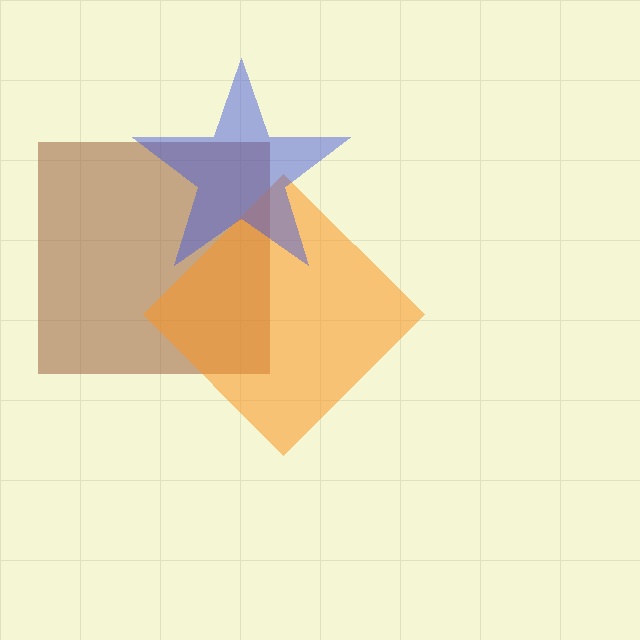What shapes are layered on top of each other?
The layered shapes are: a brown square, an orange diamond, a blue star.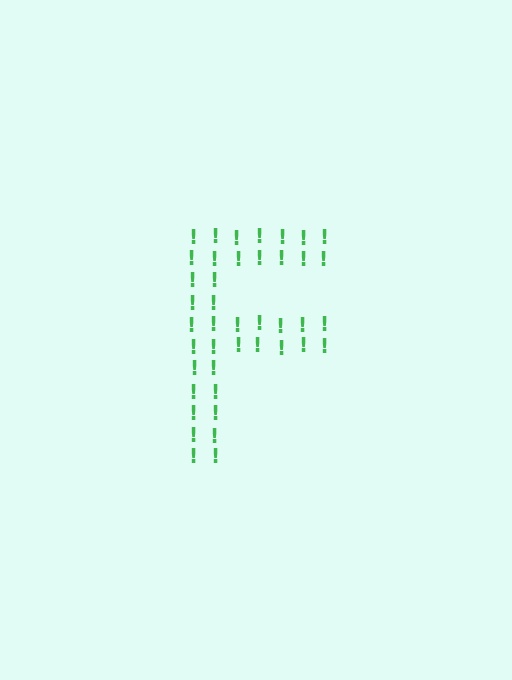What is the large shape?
The large shape is the letter F.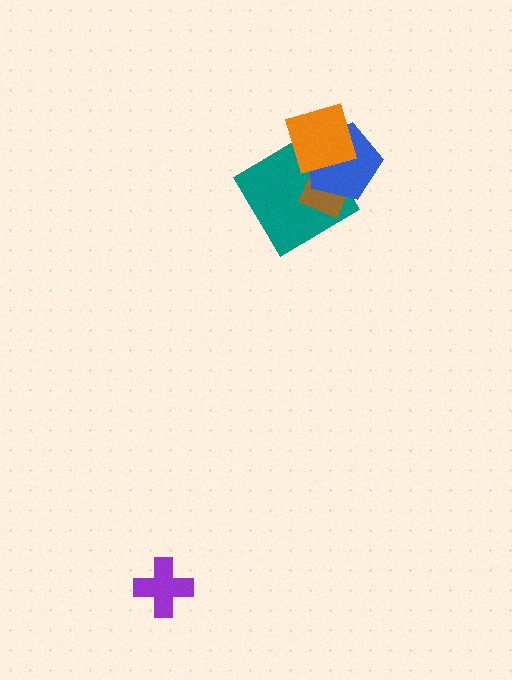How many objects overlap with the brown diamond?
2 objects overlap with the brown diamond.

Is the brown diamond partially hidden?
Yes, it is partially covered by another shape.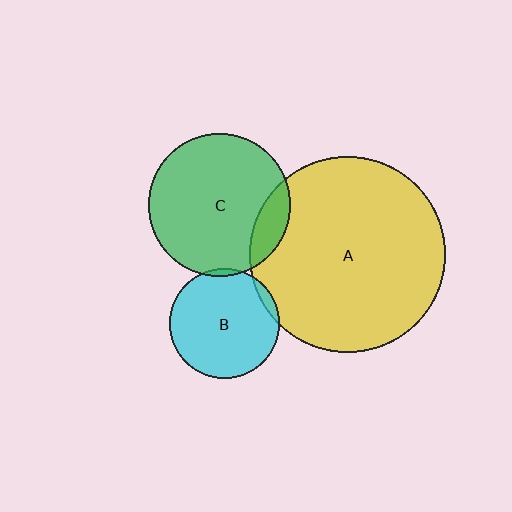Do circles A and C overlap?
Yes.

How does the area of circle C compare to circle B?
Approximately 1.7 times.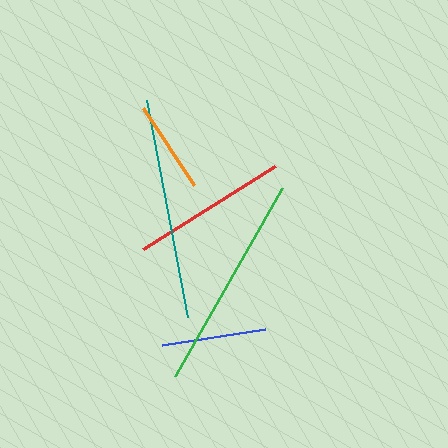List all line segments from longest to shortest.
From longest to shortest: teal, green, red, blue, orange.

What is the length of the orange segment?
The orange segment is approximately 92 pixels long.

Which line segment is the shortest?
The orange line is the shortest at approximately 92 pixels.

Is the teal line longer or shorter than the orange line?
The teal line is longer than the orange line.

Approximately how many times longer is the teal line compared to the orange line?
The teal line is approximately 2.4 times the length of the orange line.